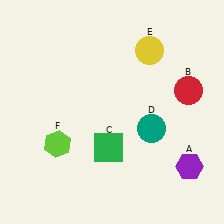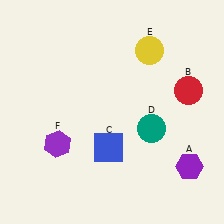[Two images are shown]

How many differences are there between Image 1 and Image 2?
There are 2 differences between the two images.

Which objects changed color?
C changed from green to blue. F changed from lime to purple.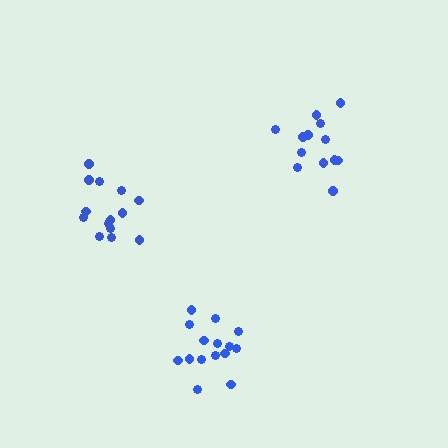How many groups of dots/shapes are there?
There are 3 groups.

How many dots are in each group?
Group 1: 14 dots, Group 2: 13 dots, Group 3: 15 dots (42 total).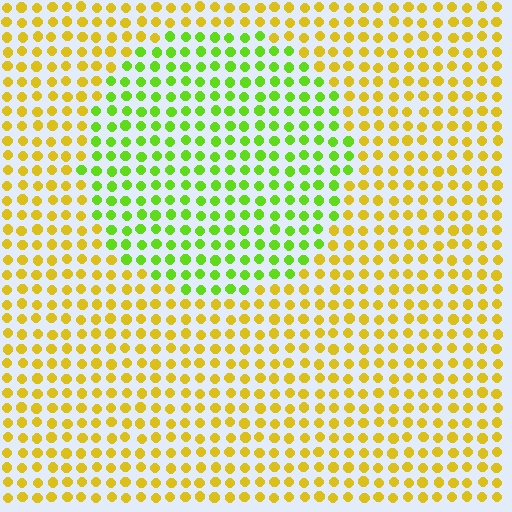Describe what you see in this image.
The image is filled with small yellow elements in a uniform arrangement. A circle-shaped region is visible where the elements are tinted to a slightly different hue, forming a subtle color boundary.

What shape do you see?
I see a circle.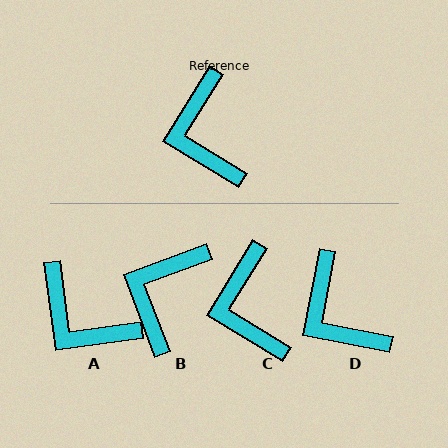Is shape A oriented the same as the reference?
No, it is off by about 39 degrees.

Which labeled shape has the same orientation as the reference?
C.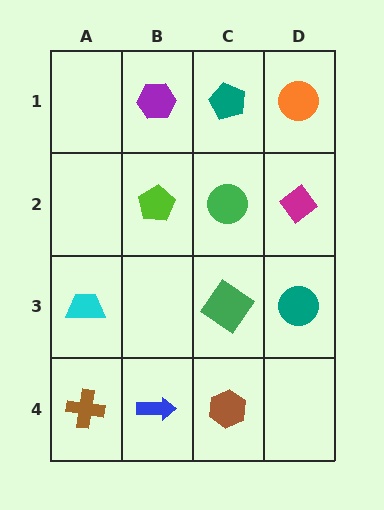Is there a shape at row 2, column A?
No, that cell is empty.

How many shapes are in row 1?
3 shapes.